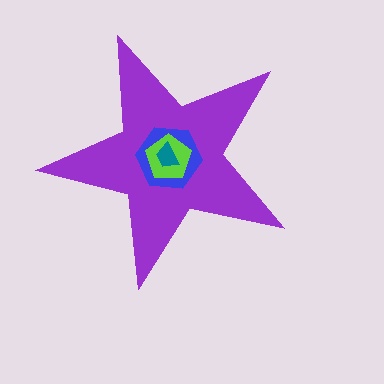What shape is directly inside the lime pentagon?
The teal trapezoid.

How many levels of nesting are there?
4.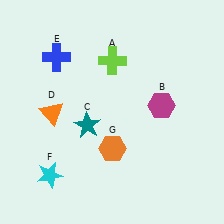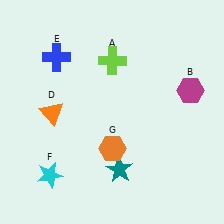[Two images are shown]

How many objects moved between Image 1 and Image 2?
2 objects moved between the two images.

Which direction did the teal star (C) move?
The teal star (C) moved down.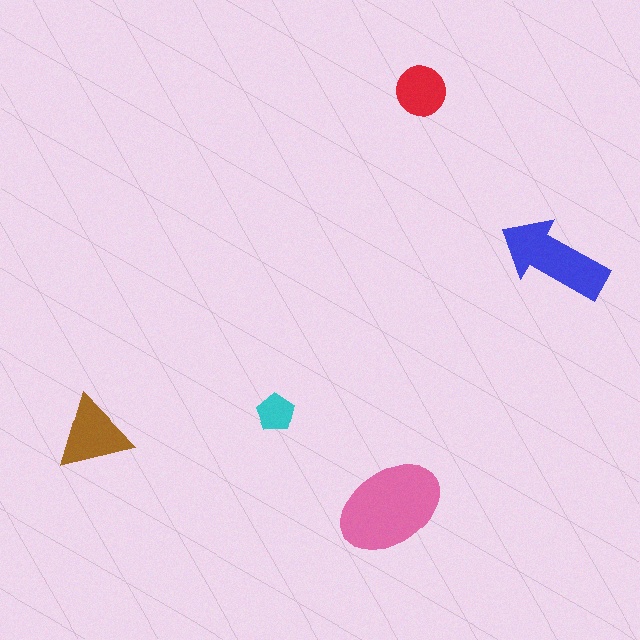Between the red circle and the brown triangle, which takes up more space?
The brown triangle.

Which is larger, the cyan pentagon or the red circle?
The red circle.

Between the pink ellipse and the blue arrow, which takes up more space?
The pink ellipse.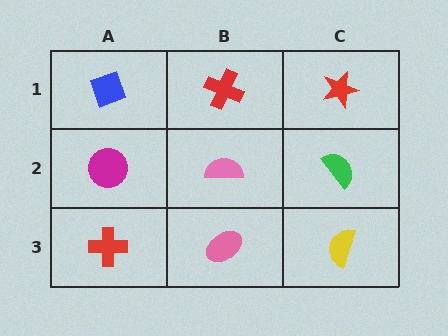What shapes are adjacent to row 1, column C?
A green semicircle (row 2, column C), a red cross (row 1, column B).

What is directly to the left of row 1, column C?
A red cross.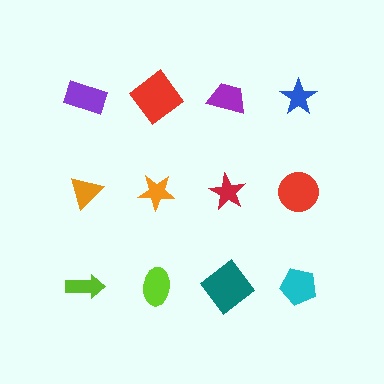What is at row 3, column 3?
A teal diamond.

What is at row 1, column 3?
A purple trapezoid.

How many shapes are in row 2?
4 shapes.